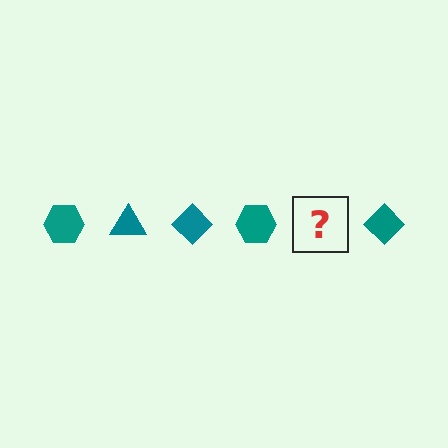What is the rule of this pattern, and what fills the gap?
The rule is that the pattern cycles through hexagon, triangle, diamond shapes in teal. The gap should be filled with a teal triangle.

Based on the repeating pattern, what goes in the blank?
The blank should be a teal triangle.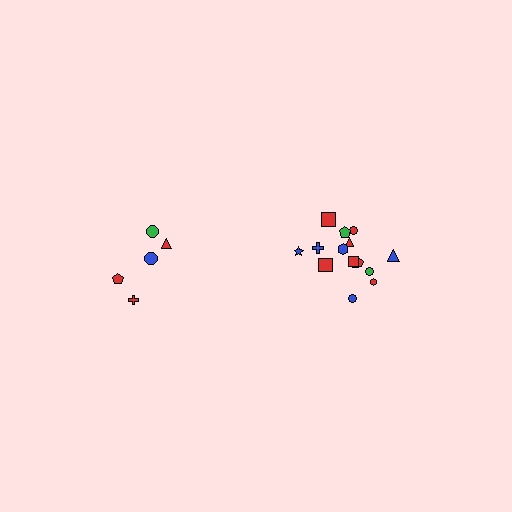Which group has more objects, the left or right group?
The right group.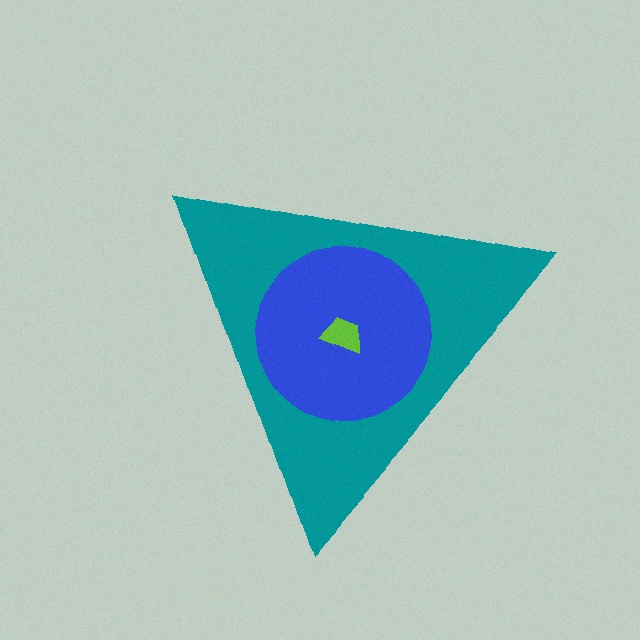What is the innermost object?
The lime trapezoid.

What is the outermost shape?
The teal triangle.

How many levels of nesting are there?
3.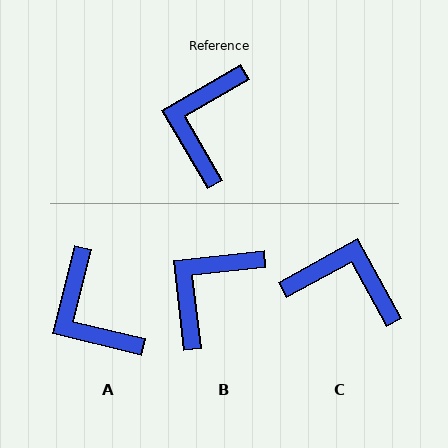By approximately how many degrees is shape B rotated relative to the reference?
Approximately 24 degrees clockwise.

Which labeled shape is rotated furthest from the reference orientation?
C, about 91 degrees away.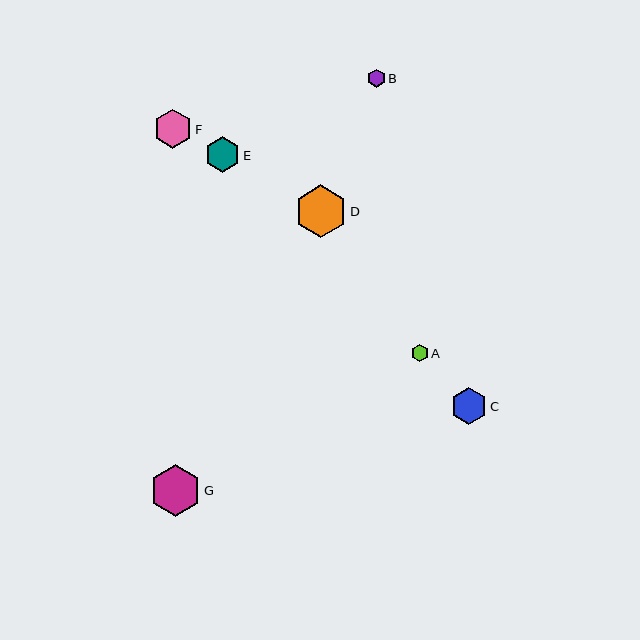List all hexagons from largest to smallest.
From largest to smallest: D, G, F, C, E, B, A.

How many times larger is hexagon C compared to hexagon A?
Hexagon C is approximately 2.1 times the size of hexagon A.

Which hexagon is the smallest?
Hexagon A is the smallest with a size of approximately 17 pixels.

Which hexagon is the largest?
Hexagon D is the largest with a size of approximately 52 pixels.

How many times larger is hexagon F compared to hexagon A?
Hexagon F is approximately 2.3 times the size of hexagon A.